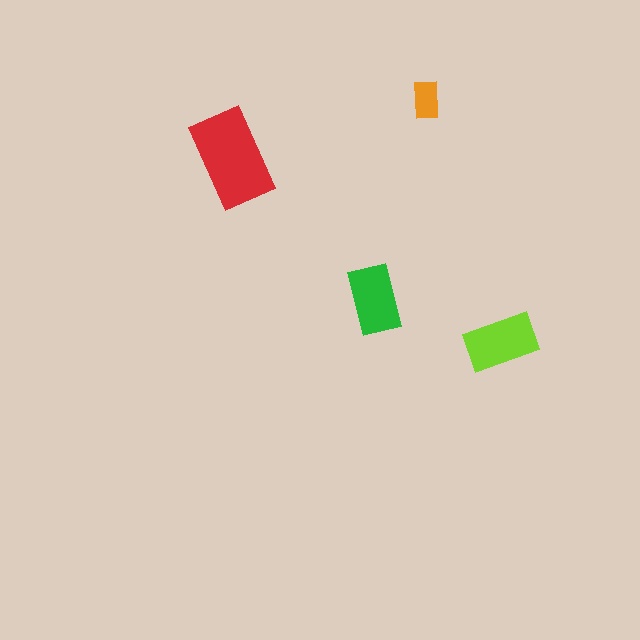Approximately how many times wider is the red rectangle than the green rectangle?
About 1.5 times wider.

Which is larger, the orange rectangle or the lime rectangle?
The lime one.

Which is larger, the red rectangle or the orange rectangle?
The red one.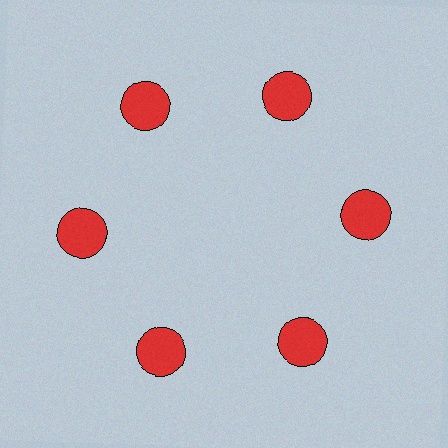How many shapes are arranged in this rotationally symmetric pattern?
There are 6 shapes, arranged in 6 groups of 1.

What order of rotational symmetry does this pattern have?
This pattern has 6-fold rotational symmetry.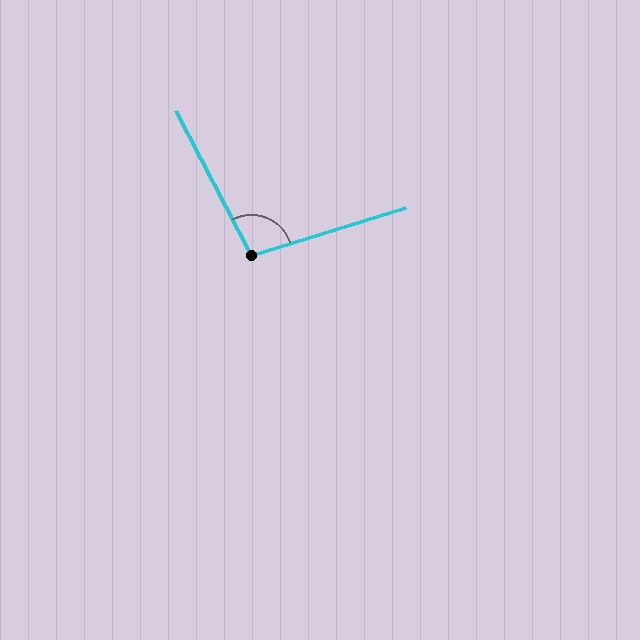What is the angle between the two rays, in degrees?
Approximately 100 degrees.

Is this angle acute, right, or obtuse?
It is obtuse.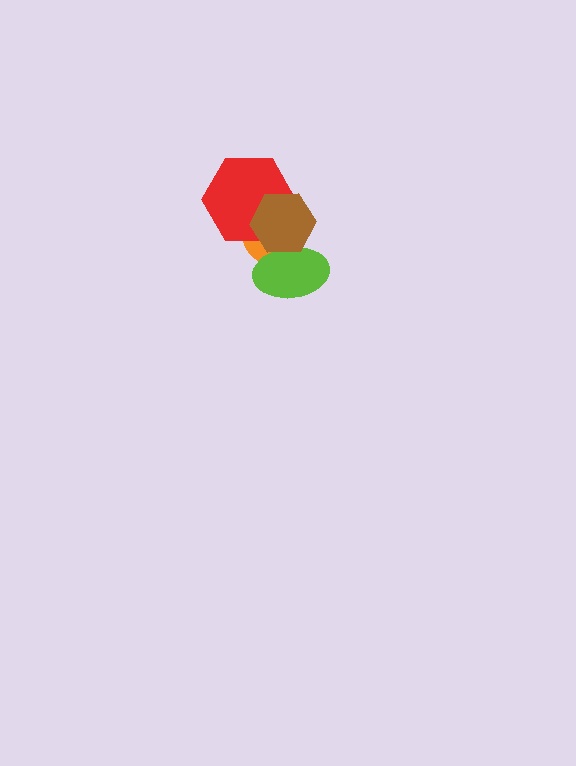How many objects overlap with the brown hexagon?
3 objects overlap with the brown hexagon.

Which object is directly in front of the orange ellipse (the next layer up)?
The lime ellipse is directly in front of the orange ellipse.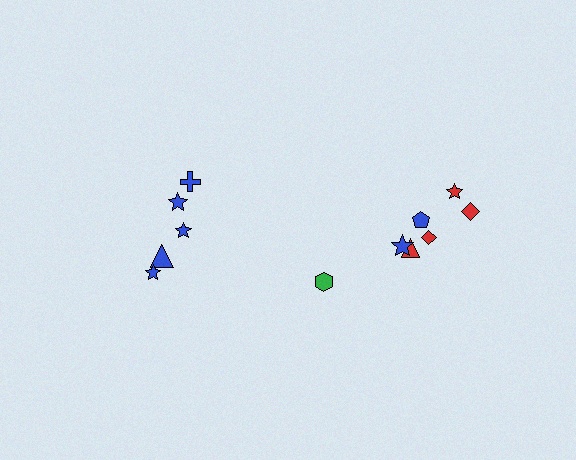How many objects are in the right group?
There are 7 objects.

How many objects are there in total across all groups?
There are 12 objects.